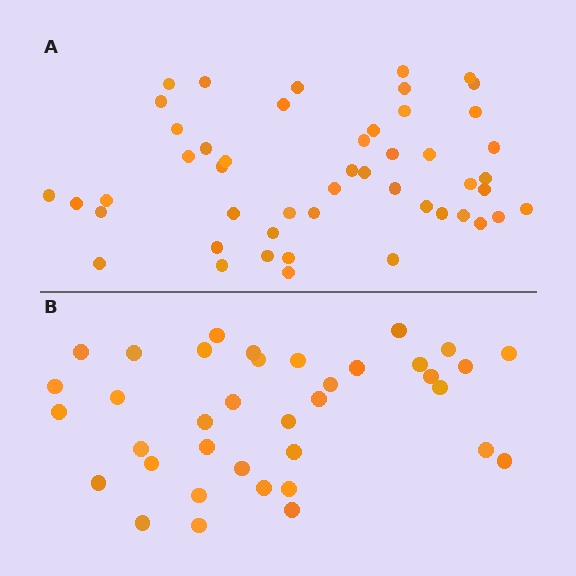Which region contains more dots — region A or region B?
Region A (the top region) has more dots.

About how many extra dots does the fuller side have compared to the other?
Region A has roughly 12 or so more dots than region B.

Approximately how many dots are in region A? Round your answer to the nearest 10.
About 50 dots. (The exact count is 49, which rounds to 50.)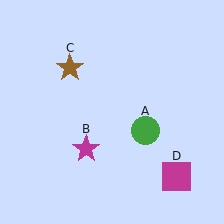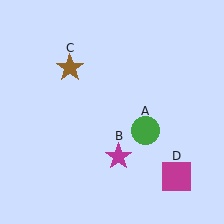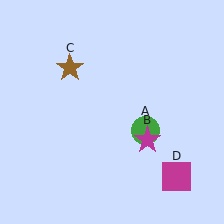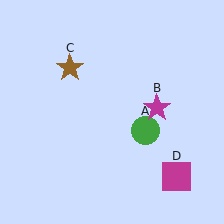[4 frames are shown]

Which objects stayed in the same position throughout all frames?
Green circle (object A) and brown star (object C) and magenta square (object D) remained stationary.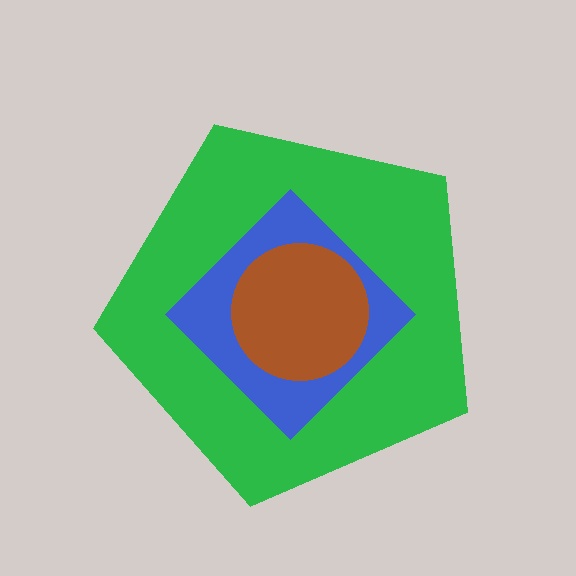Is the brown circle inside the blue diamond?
Yes.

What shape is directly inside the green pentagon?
The blue diamond.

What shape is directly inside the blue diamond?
The brown circle.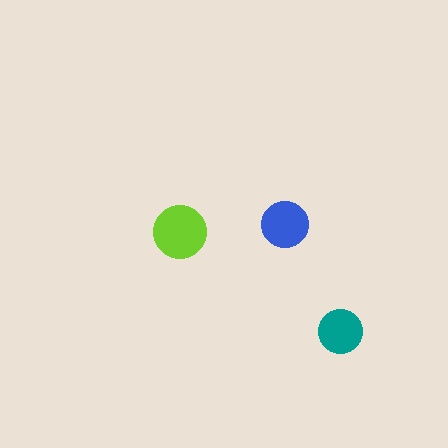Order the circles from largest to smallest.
the lime one, the blue one, the teal one.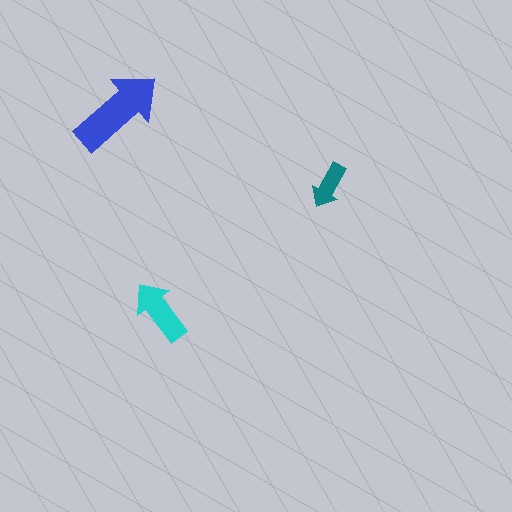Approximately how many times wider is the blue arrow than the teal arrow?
About 2 times wider.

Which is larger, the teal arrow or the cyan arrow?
The cyan one.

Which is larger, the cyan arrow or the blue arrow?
The blue one.